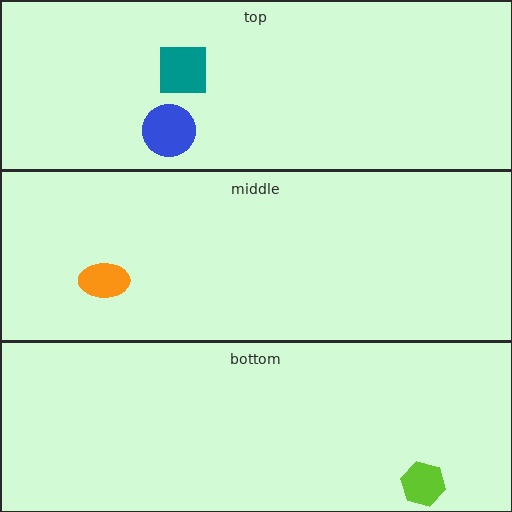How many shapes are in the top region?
2.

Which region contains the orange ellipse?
The middle region.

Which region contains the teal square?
The top region.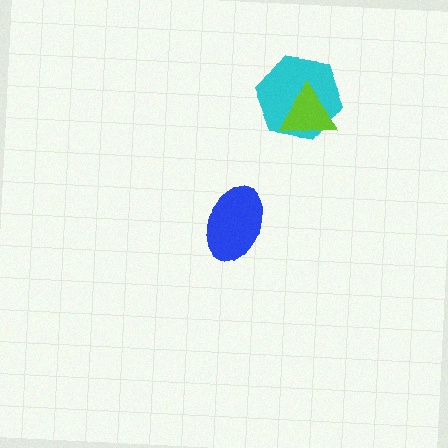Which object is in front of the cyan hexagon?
The lime triangle is in front of the cyan hexagon.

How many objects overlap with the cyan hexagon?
1 object overlaps with the cyan hexagon.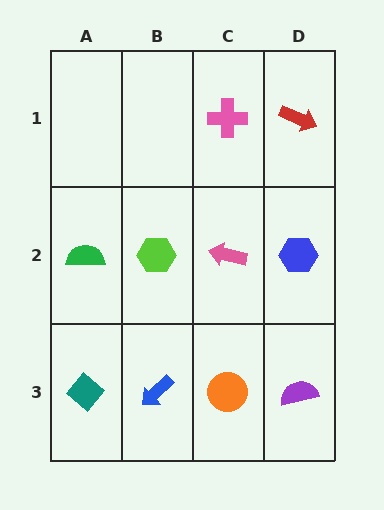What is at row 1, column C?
A pink cross.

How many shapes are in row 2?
4 shapes.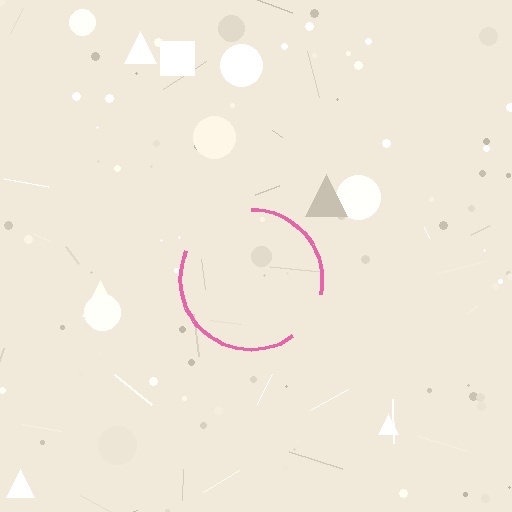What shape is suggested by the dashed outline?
The dashed outline suggests a circle.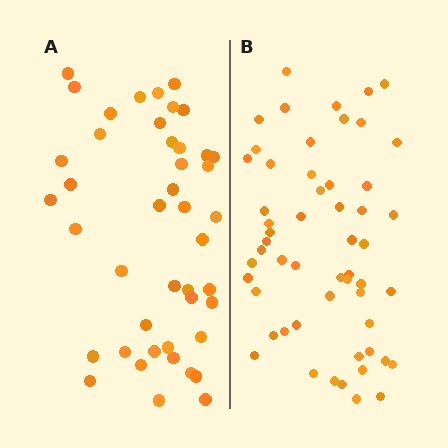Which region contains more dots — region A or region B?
Region B (the right region) has more dots.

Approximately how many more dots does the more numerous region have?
Region B has roughly 12 or so more dots than region A.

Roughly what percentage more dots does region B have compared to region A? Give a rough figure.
About 25% more.